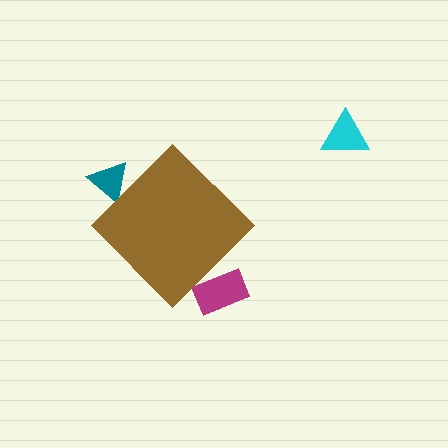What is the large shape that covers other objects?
A brown diamond.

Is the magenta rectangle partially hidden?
Yes, the magenta rectangle is partially hidden behind the brown diamond.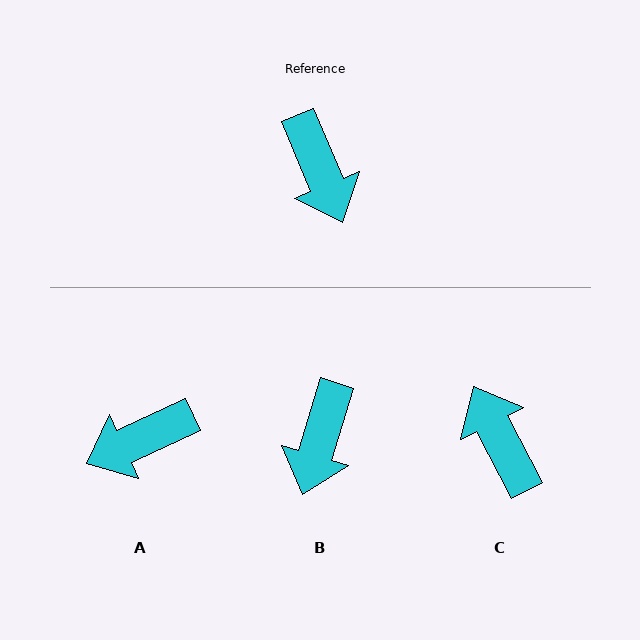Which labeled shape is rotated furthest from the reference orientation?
C, about 176 degrees away.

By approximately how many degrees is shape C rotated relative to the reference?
Approximately 176 degrees clockwise.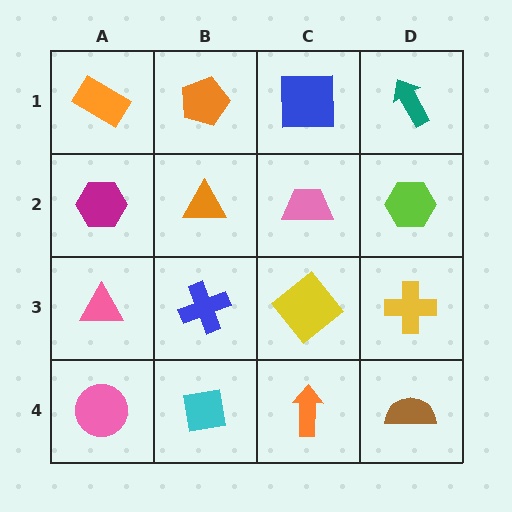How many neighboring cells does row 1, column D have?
2.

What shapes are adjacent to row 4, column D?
A yellow cross (row 3, column D), an orange arrow (row 4, column C).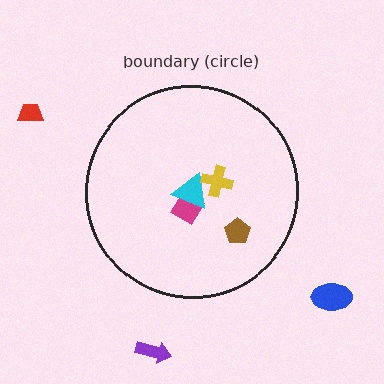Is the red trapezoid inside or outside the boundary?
Outside.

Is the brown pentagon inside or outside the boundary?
Inside.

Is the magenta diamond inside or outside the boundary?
Inside.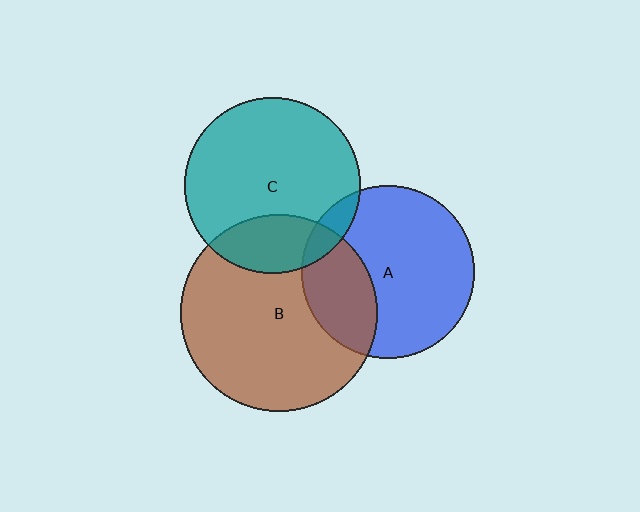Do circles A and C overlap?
Yes.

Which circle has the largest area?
Circle B (brown).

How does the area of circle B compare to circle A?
Approximately 1.3 times.